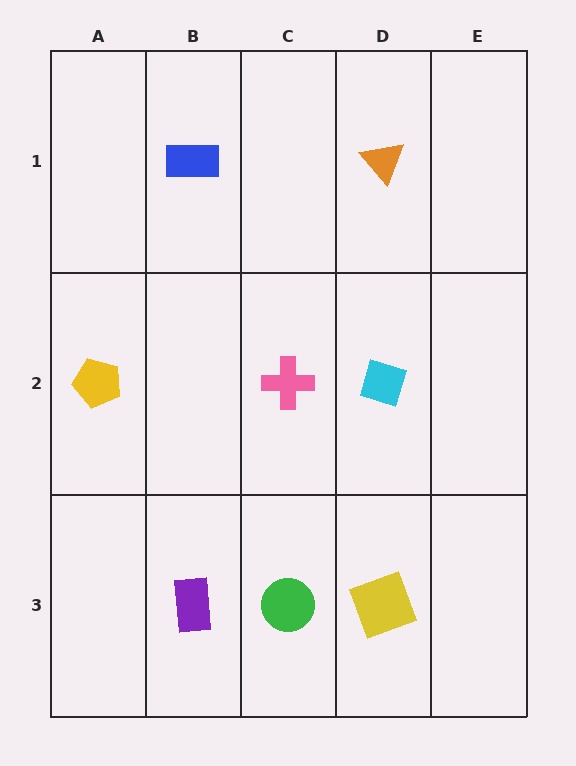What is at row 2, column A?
A yellow pentagon.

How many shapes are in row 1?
2 shapes.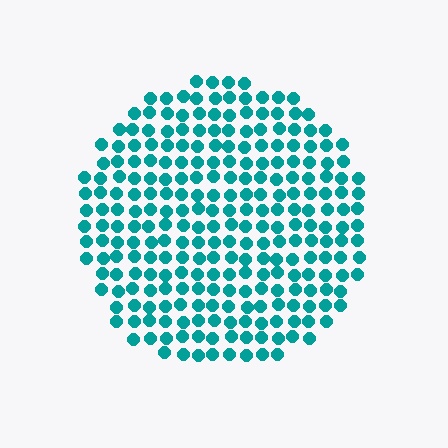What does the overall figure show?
The overall figure shows a circle.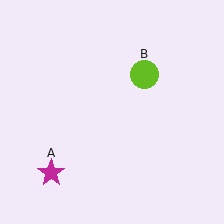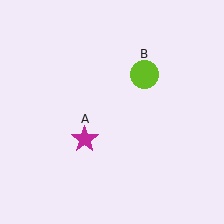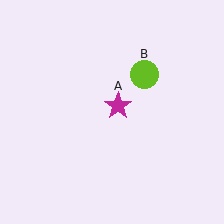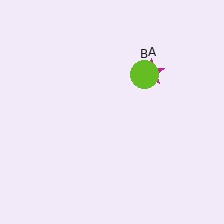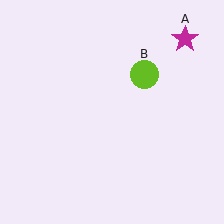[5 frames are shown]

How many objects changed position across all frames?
1 object changed position: magenta star (object A).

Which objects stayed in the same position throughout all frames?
Lime circle (object B) remained stationary.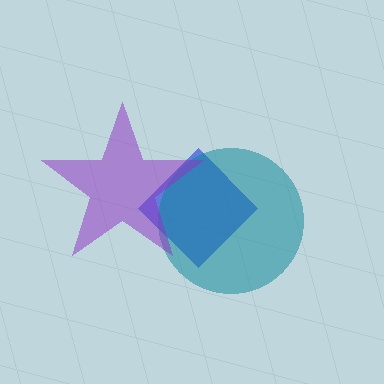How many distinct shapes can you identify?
There are 3 distinct shapes: a blue diamond, a teal circle, a purple star.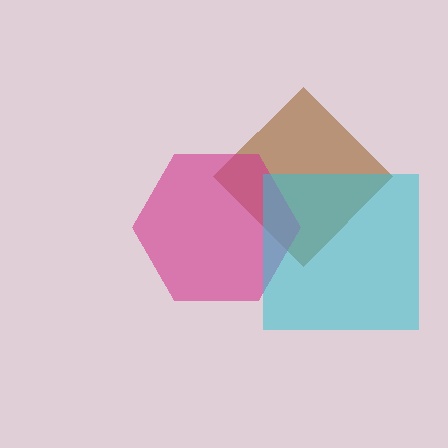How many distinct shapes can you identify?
There are 3 distinct shapes: a brown diamond, a magenta hexagon, a cyan square.